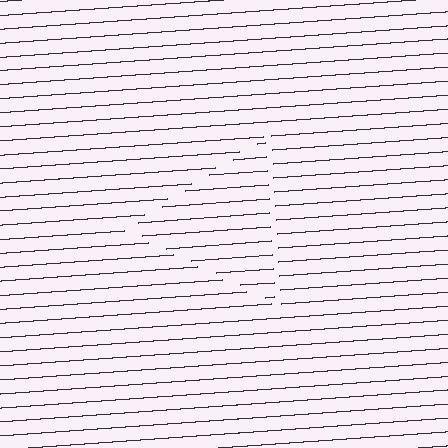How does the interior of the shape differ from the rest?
The interior of the shape contains the same grating, shifted by half a period — the contour is defined by the phase discontinuity where line-ends from the inner and outer gratings abut.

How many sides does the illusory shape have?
3 sides — the line-ends trace a triangle.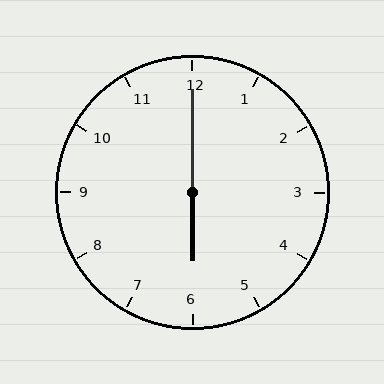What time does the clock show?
6:00.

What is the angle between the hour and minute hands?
Approximately 180 degrees.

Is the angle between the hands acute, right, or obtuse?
It is obtuse.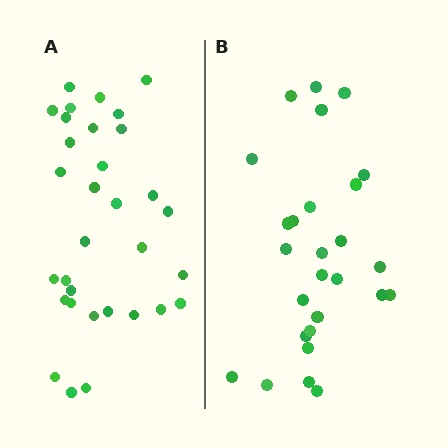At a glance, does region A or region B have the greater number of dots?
Region A (the left region) has more dots.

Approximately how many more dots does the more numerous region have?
Region A has about 5 more dots than region B.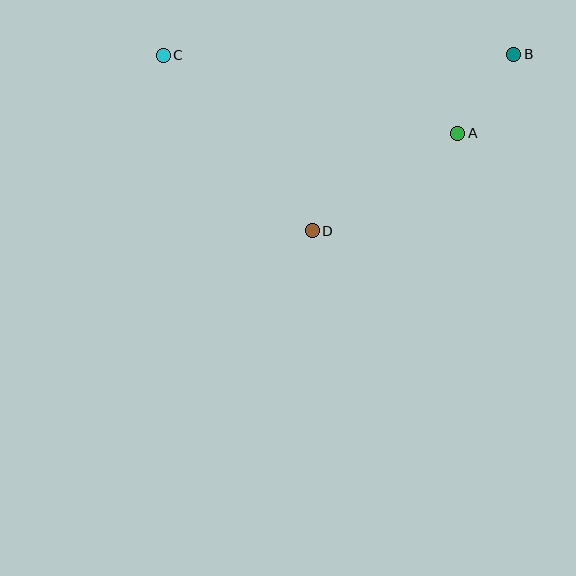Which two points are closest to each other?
Points A and B are closest to each other.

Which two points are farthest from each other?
Points B and C are farthest from each other.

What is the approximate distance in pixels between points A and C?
The distance between A and C is approximately 305 pixels.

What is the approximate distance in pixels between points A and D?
The distance between A and D is approximately 175 pixels.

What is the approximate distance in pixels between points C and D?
The distance between C and D is approximately 230 pixels.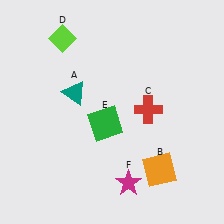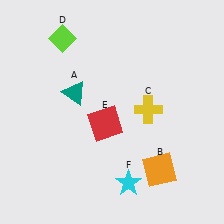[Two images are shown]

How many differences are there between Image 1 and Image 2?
There are 3 differences between the two images.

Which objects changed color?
C changed from red to yellow. E changed from green to red. F changed from magenta to cyan.